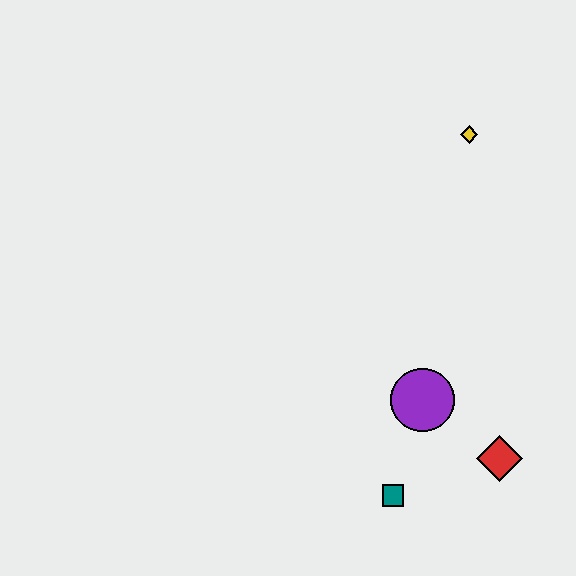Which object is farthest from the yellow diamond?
The teal square is farthest from the yellow diamond.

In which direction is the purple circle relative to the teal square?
The purple circle is above the teal square.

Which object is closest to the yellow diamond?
The purple circle is closest to the yellow diamond.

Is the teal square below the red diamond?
Yes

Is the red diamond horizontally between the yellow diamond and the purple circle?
No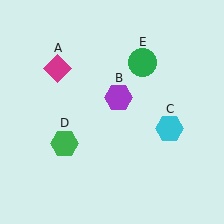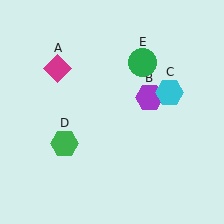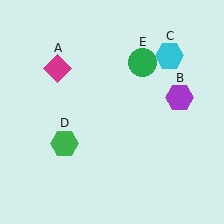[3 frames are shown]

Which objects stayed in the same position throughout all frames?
Magenta diamond (object A) and green hexagon (object D) and green circle (object E) remained stationary.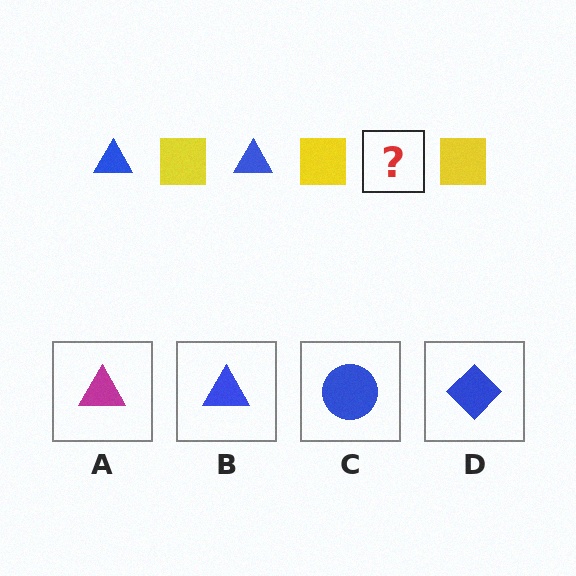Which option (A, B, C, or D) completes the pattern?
B.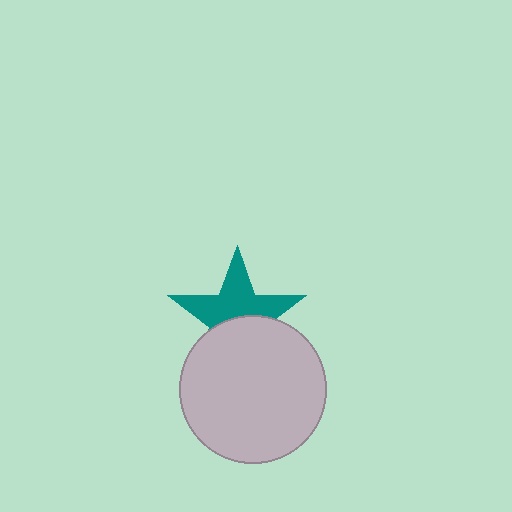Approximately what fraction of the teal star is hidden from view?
Roughly 45% of the teal star is hidden behind the light gray circle.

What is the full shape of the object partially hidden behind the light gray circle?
The partially hidden object is a teal star.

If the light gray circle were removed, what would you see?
You would see the complete teal star.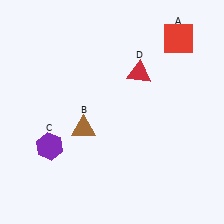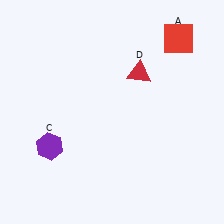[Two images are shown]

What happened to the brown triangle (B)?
The brown triangle (B) was removed in Image 2. It was in the bottom-left area of Image 1.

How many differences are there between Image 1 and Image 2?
There is 1 difference between the two images.